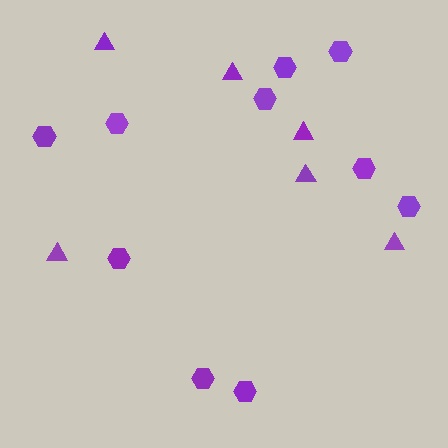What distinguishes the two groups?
There are 2 groups: one group of triangles (6) and one group of hexagons (10).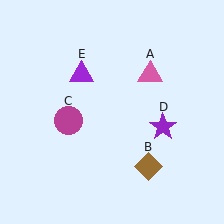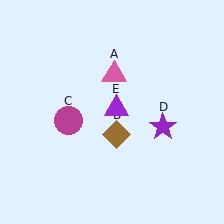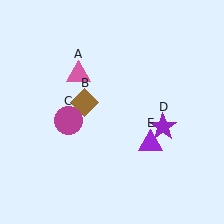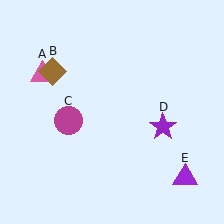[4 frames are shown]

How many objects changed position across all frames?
3 objects changed position: pink triangle (object A), brown diamond (object B), purple triangle (object E).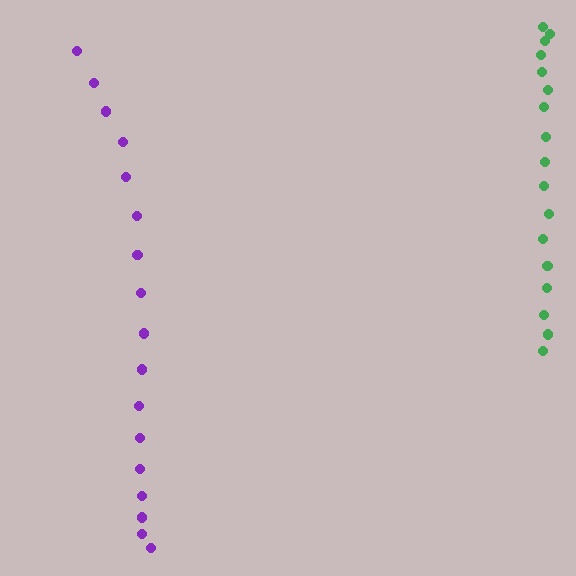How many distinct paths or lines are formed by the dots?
There are 2 distinct paths.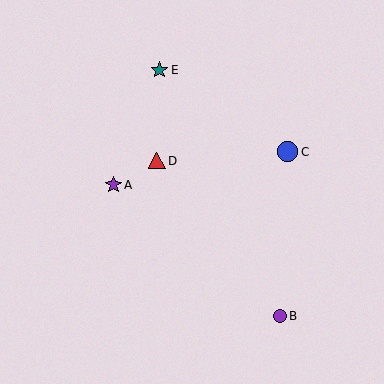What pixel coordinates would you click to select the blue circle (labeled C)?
Click at (288, 152) to select the blue circle C.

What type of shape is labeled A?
Shape A is a purple star.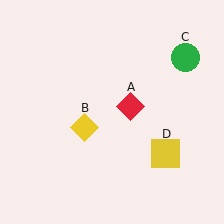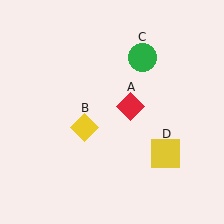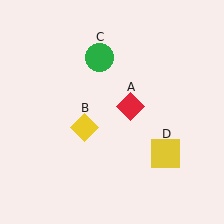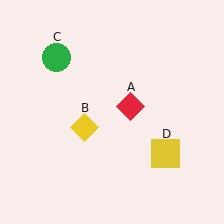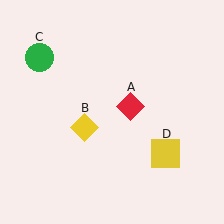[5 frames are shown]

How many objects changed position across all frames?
1 object changed position: green circle (object C).